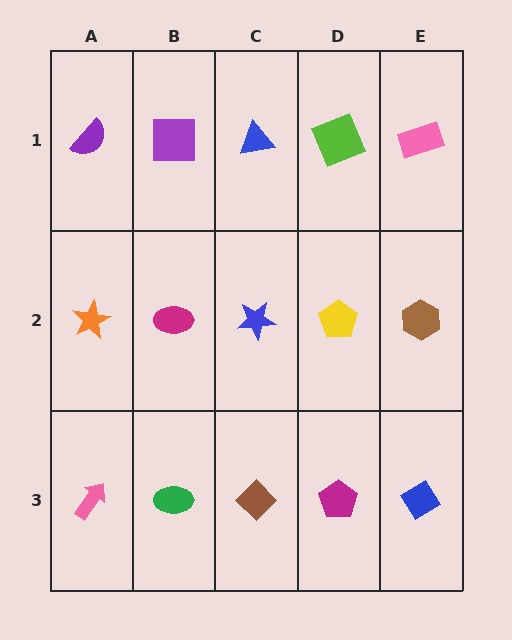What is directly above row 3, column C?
A blue star.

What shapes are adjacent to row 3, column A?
An orange star (row 2, column A), a green ellipse (row 3, column B).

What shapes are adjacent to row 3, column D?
A yellow pentagon (row 2, column D), a brown diamond (row 3, column C), a blue diamond (row 3, column E).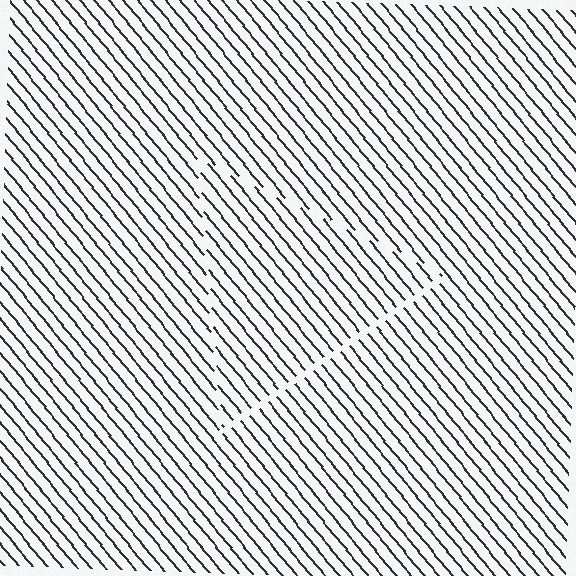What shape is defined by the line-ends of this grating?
An illusory triangle. The interior of the shape contains the same grating, shifted by half a period — the contour is defined by the phase discontinuity where line-ends from the inner and outer gratings abut.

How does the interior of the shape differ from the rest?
The interior of the shape contains the same grating, shifted by half a period — the contour is defined by the phase discontinuity where line-ends from the inner and outer gratings abut.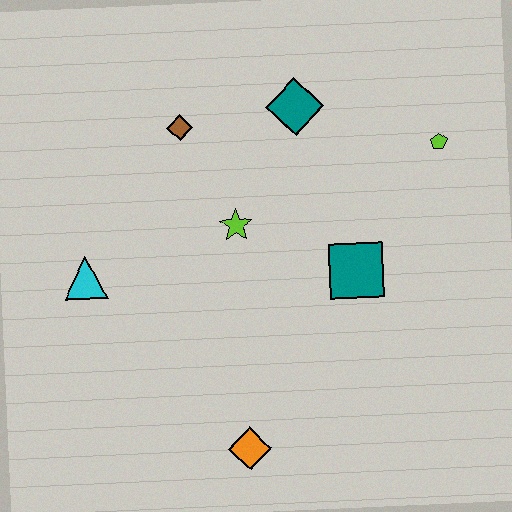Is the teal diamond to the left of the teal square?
Yes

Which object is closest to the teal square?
The lime star is closest to the teal square.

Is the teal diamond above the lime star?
Yes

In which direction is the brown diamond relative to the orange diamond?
The brown diamond is above the orange diamond.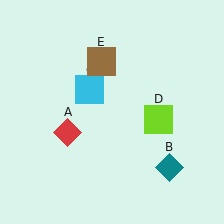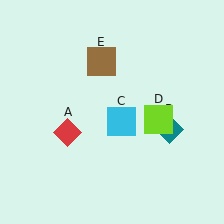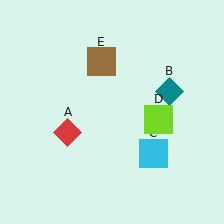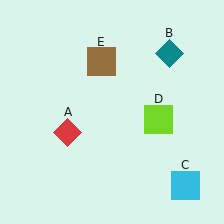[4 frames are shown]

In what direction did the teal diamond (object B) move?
The teal diamond (object B) moved up.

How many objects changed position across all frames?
2 objects changed position: teal diamond (object B), cyan square (object C).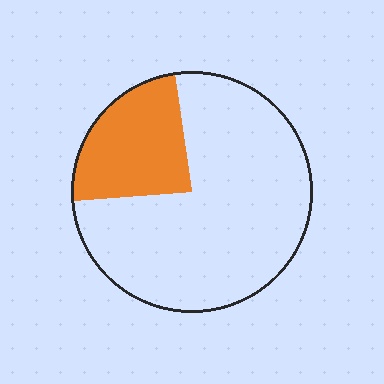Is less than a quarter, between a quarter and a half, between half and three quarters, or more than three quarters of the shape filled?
Less than a quarter.